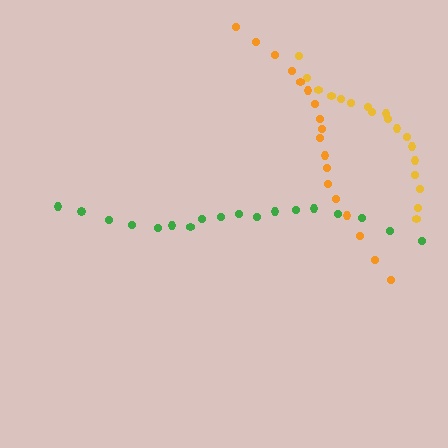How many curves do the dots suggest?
There are 3 distinct paths.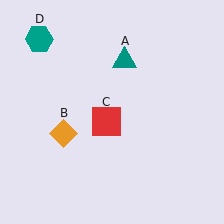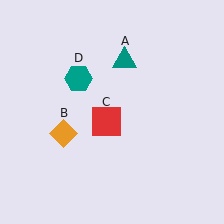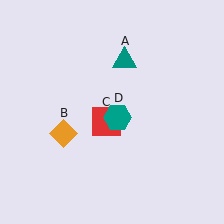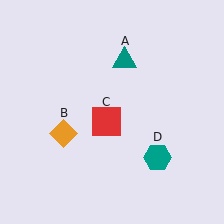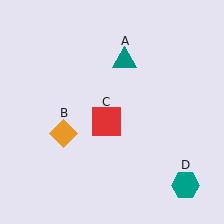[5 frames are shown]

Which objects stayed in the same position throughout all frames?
Teal triangle (object A) and orange diamond (object B) and red square (object C) remained stationary.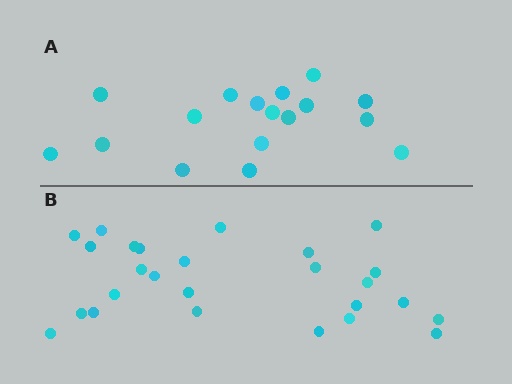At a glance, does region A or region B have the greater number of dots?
Region B (the bottom region) has more dots.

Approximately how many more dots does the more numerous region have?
Region B has roughly 8 or so more dots than region A.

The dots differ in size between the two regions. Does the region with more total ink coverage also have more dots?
No. Region A has more total ink coverage because its dots are larger, but region B actually contains more individual dots. Total area can be misleading — the number of items is what matters here.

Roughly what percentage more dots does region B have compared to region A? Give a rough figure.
About 55% more.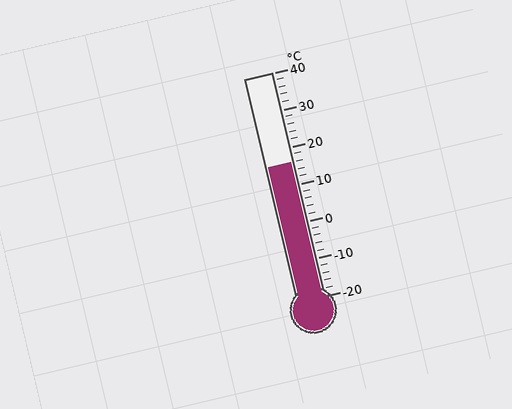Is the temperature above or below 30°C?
The temperature is below 30°C.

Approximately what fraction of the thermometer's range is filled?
The thermometer is filled to approximately 60% of its range.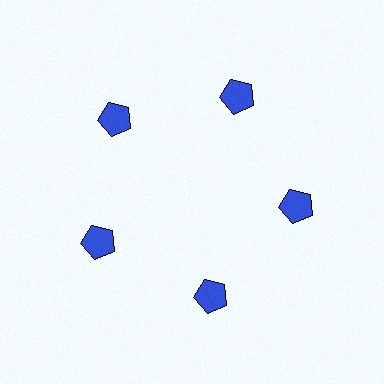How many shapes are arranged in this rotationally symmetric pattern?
There are 5 shapes, arranged in 5 groups of 1.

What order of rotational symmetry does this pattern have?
This pattern has 5-fold rotational symmetry.